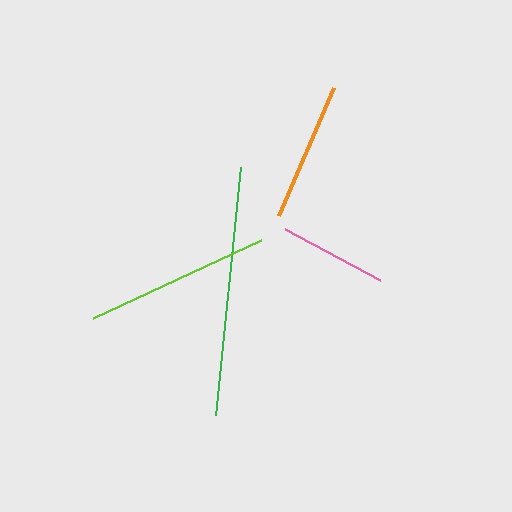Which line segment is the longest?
The green line is the longest at approximately 249 pixels.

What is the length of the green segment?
The green segment is approximately 249 pixels long.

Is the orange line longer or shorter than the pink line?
The orange line is longer than the pink line.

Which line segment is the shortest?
The pink line is the shortest at approximately 107 pixels.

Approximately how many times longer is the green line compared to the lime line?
The green line is approximately 1.3 times the length of the lime line.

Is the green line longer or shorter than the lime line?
The green line is longer than the lime line.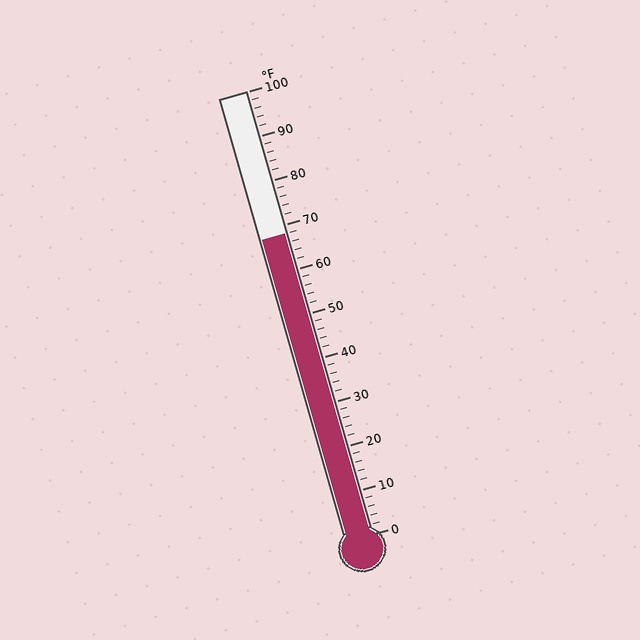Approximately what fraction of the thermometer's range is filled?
The thermometer is filled to approximately 70% of its range.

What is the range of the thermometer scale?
The thermometer scale ranges from 0°F to 100°F.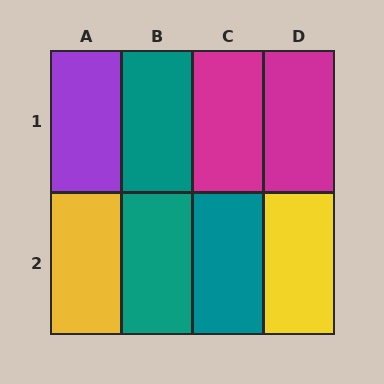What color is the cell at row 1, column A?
Purple.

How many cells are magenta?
2 cells are magenta.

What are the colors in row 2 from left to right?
Yellow, teal, teal, yellow.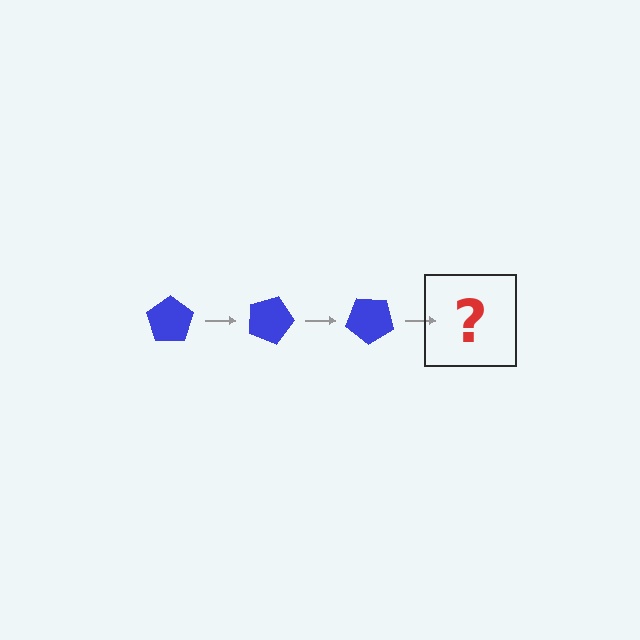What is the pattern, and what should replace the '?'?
The pattern is that the pentagon rotates 20 degrees each step. The '?' should be a blue pentagon rotated 60 degrees.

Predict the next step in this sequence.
The next step is a blue pentagon rotated 60 degrees.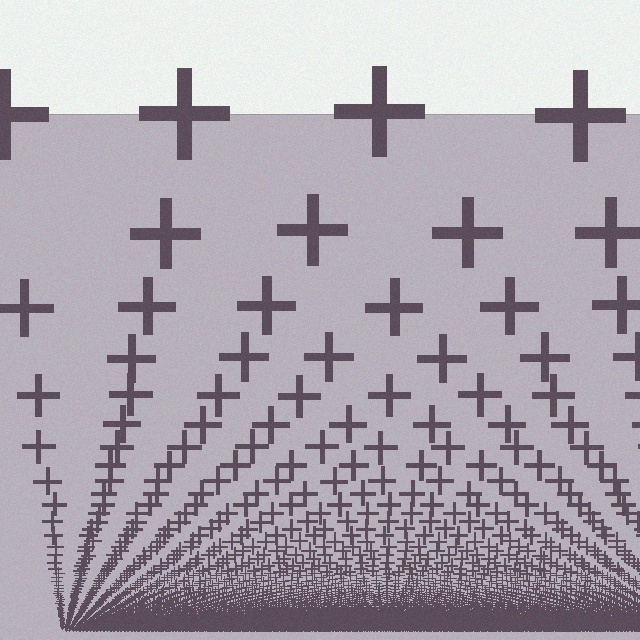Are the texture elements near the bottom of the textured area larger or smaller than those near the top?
Smaller. The gradient is inverted — elements near the bottom are smaller and denser.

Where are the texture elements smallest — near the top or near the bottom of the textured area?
Near the bottom.